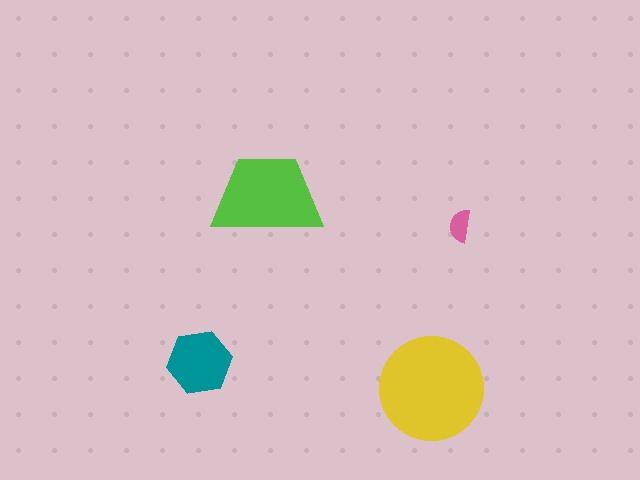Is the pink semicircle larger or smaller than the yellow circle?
Smaller.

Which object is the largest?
The yellow circle.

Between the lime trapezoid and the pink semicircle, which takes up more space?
The lime trapezoid.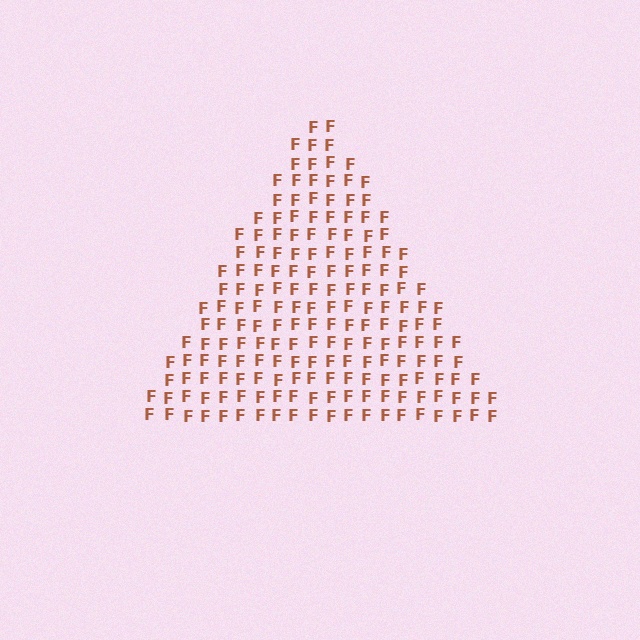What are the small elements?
The small elements are letter F's.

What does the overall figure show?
The overall figure shows a triangle.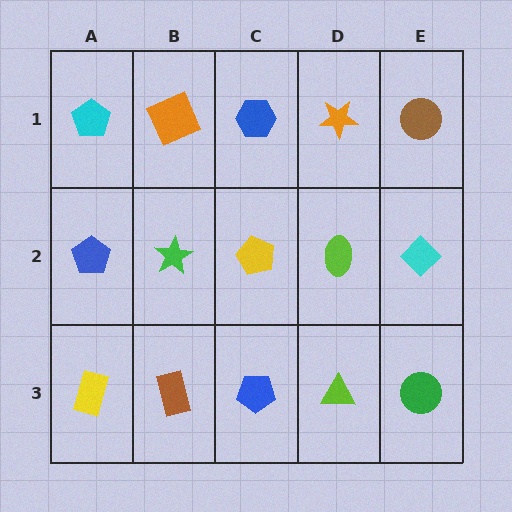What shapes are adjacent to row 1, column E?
A cyan diamond (row 2, column E), an orange star (row 1, column D).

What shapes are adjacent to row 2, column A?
A cyan pentagon (row 1, column A), a yellow rectangle (row 3, column A), a green star (row 2, column B).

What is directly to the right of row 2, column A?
A green star.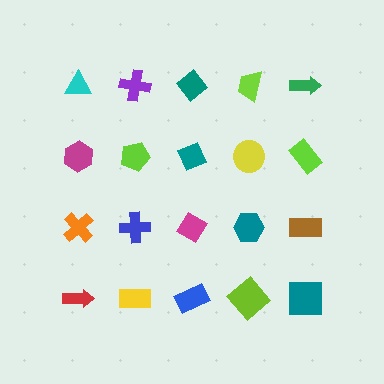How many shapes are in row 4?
5 shapes.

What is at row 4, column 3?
A blue rectangle.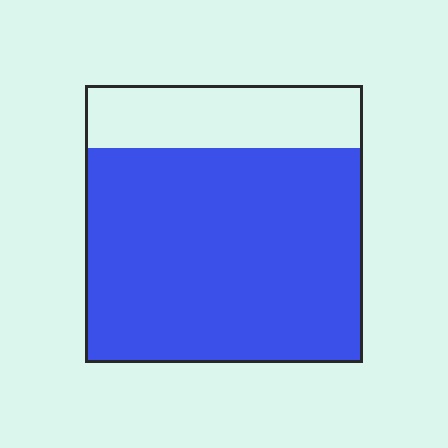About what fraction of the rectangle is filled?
About three quarters (3/4).